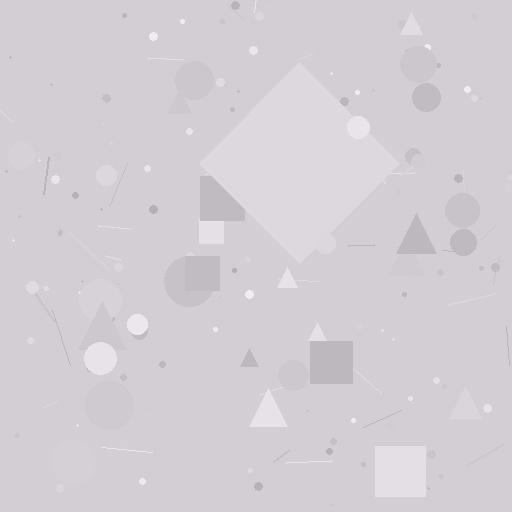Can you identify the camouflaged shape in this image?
The camouflaged shape is a diamond.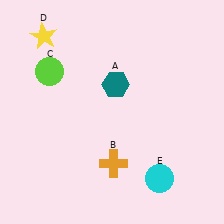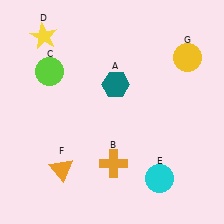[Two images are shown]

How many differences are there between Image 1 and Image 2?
There are 2 differences between the two images.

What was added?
An orange triangle (F), a yellow circle (G) were added in Image 2.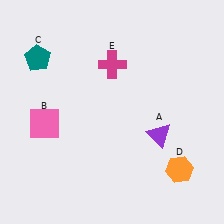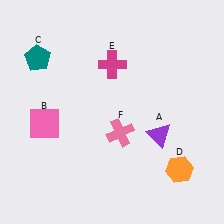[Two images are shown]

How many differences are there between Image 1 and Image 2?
There is 1 difference between the two images.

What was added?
A pink cross (F) was added in Image 2.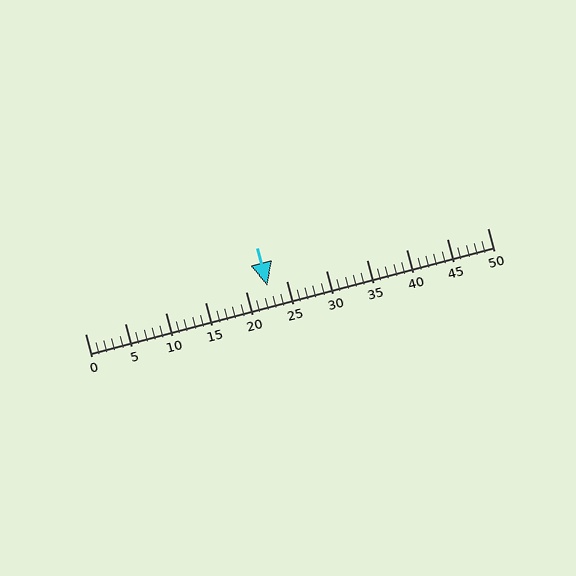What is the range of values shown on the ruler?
The ruler shows values from 0 to 50.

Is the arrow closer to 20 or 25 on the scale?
The arrow is closer to 25.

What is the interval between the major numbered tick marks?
The major tick marks are spaced 5 units apart.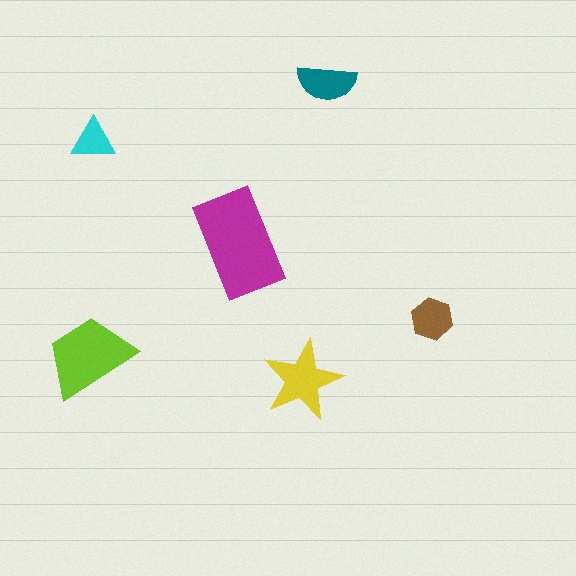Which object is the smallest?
The cyan triangle.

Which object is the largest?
The magenta rectangle.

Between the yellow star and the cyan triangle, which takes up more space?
The yellow star.